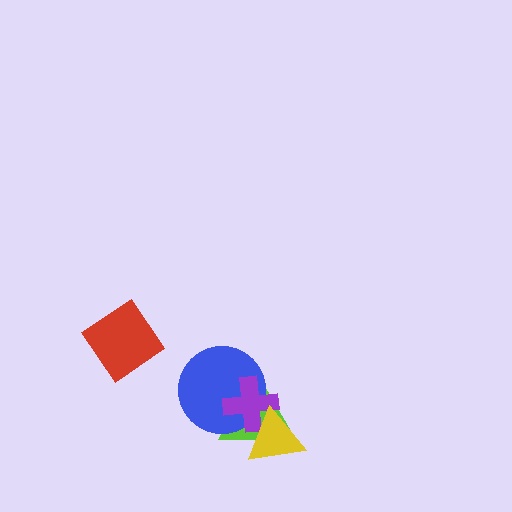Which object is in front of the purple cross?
The yellow triangle is in front of the purple cross.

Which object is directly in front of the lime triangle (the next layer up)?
The blue circle is directly in front of the lime triangle.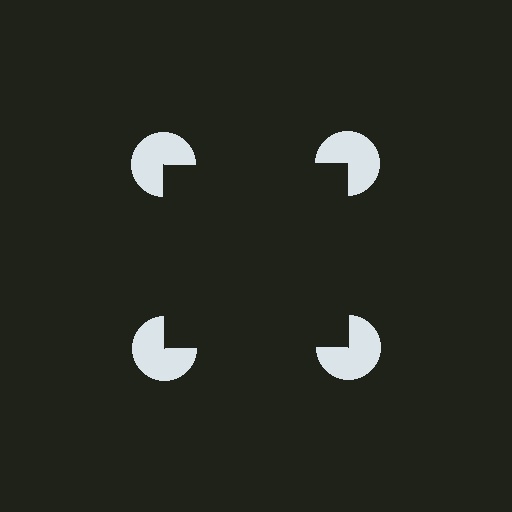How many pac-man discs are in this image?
There are 4 — one at each vertex of the illusory square.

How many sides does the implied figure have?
4 sides.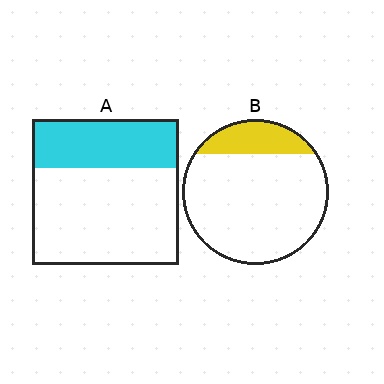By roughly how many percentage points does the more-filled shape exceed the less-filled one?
By roughly 15 percentage points (A over B).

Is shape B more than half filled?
No.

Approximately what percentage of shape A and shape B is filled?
A is approximately 35% and B is approximately 20%.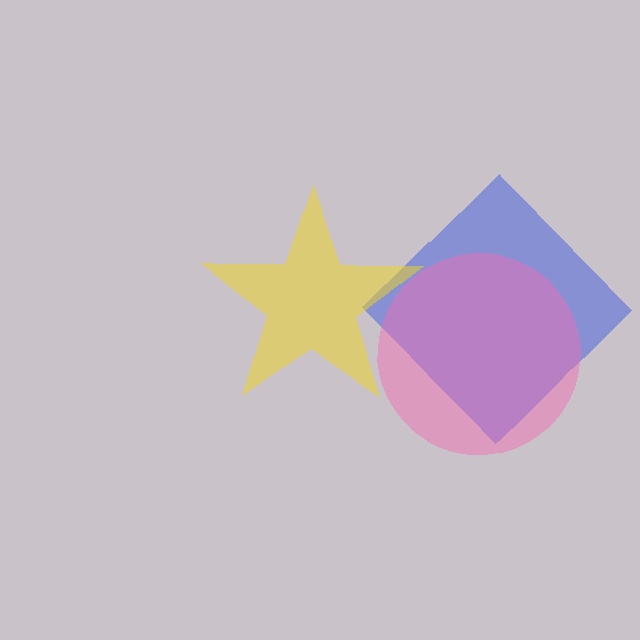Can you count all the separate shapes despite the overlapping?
Yes, there are 3 separate shapes.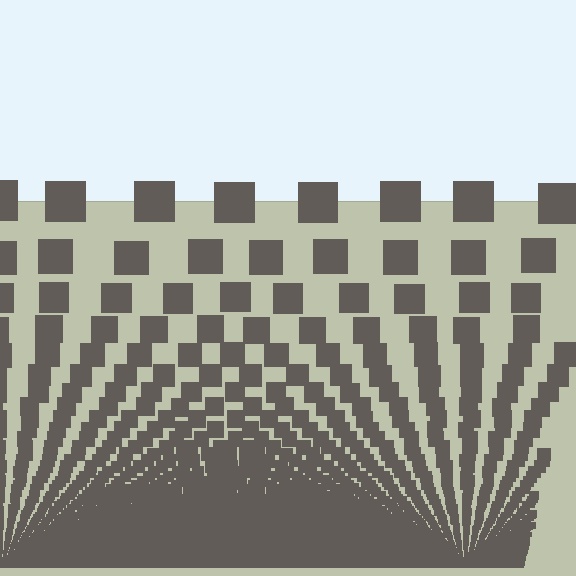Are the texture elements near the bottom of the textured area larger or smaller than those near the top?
Smaller. The gradient is inverted — elements near the bottom are smaller and denser.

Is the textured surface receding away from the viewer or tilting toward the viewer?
The surface appears to tilt toward the viewer. Texture elements get larger and sparser toward the top.